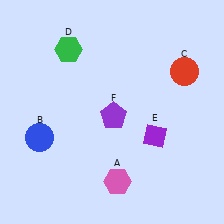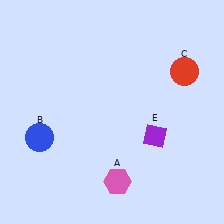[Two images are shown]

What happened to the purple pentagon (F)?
The purple pentagon (F) was removed in Image 2. It was in the bottom-right area of Image 1.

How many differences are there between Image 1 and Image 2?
There are 2 differences between the two images.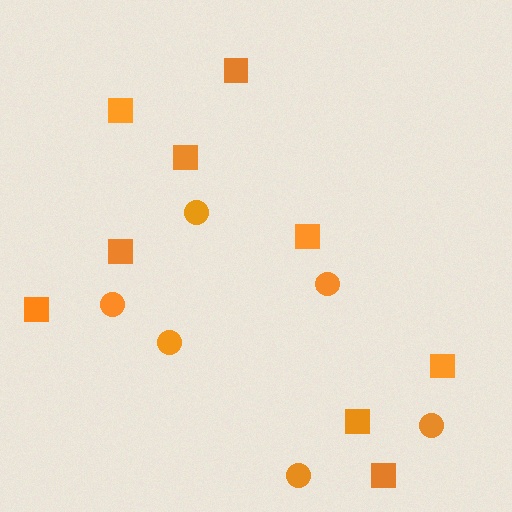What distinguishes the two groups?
There are 2 groups: one group of circles (6) and one group of squares (9).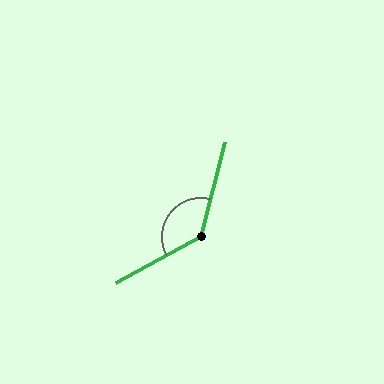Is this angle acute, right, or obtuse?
It is obtuse.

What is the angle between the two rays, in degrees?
Approximately 133 degrees.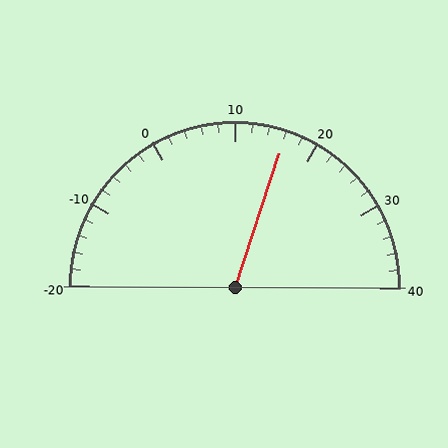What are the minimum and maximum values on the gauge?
The gauge ranges from -20 to 40.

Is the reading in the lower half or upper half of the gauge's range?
The reading is in the upper half of the range (-20 to 40).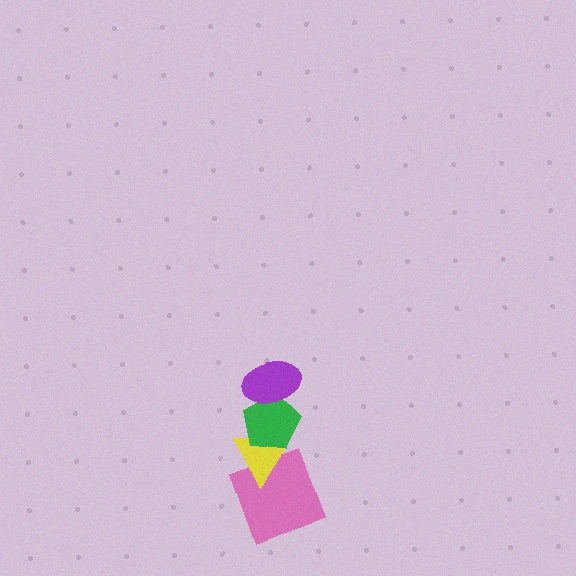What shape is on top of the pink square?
The yellow triangle is on top of the pink square.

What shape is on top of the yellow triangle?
The green pentagon is on top of the yellow triangle.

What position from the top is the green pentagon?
The green pentagon is 2nd from the top.